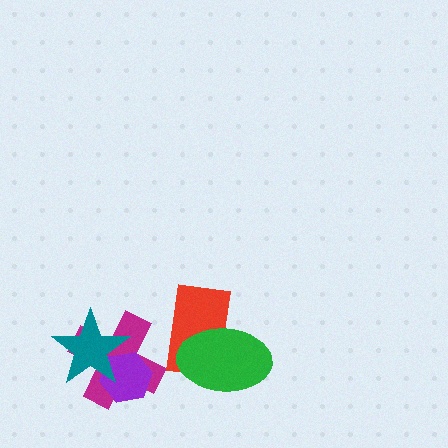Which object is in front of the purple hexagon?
The teal star is in front of the purple hexagon.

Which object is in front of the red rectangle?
The green ellipse is in front of the red rectangle.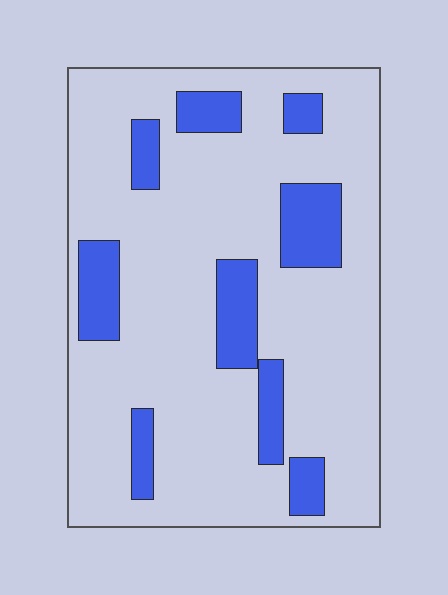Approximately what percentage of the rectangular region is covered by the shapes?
Approximately 20%.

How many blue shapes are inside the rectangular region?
9.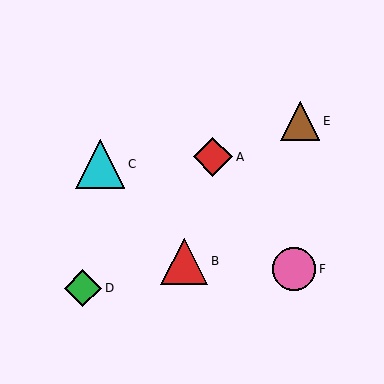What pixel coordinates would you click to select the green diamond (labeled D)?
Click at (83, 288) to select the green diamond D.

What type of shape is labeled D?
Shape D is a green diamond.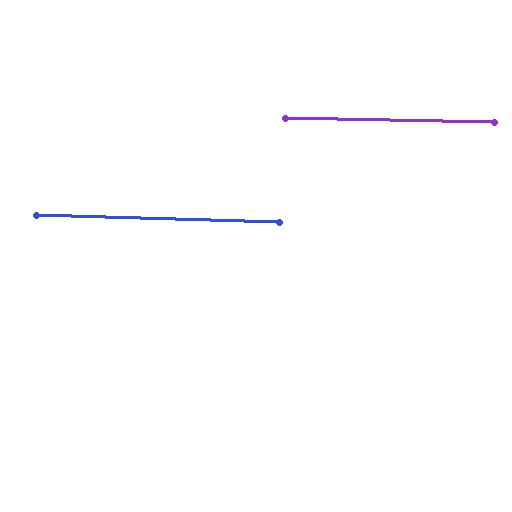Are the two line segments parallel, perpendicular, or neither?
Parallel — their directions differ by only 0.5°.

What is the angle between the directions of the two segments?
Approximately 0 degrees.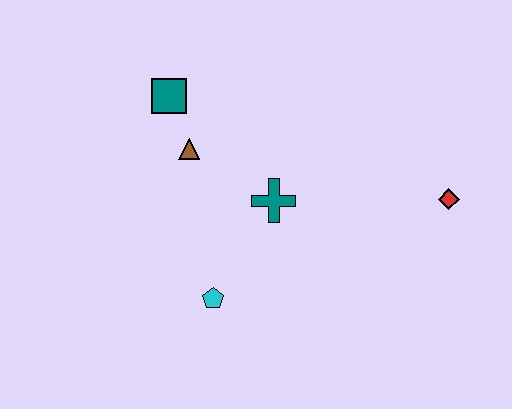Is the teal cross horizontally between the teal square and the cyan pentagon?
No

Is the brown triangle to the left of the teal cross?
Yes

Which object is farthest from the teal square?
The red diamond is farthest from the teal square.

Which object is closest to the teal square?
The brown triangle is closest to the teal square.